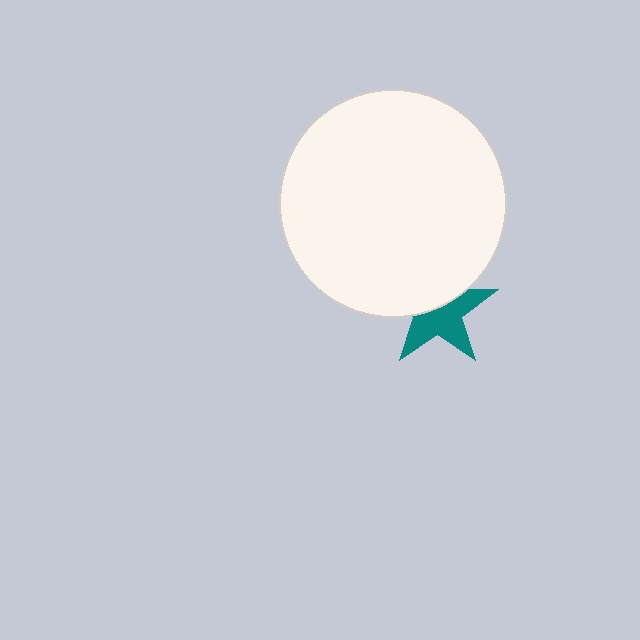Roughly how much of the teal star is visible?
About half of it is visible (roughly 56%).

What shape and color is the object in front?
The object in front is a white circle.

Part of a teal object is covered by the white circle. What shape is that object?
It is a star.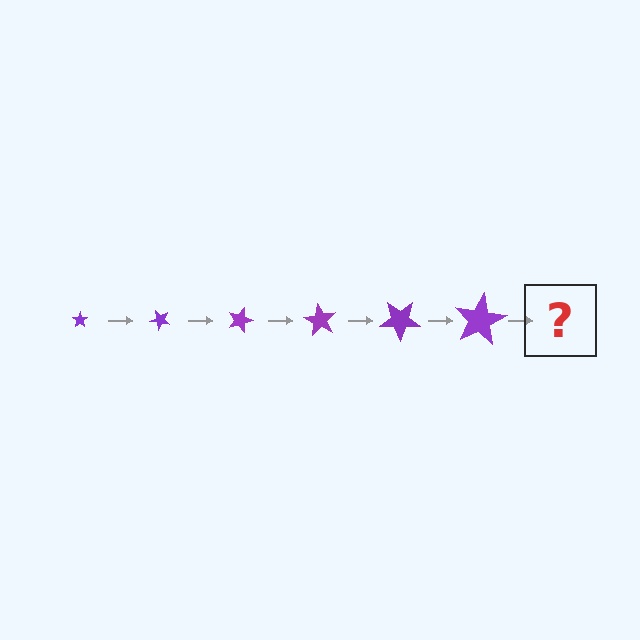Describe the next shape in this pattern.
It should be a star, larger than the previous one and rotated 270 degrees from the start.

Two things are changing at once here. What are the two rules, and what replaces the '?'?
The two rules are that the star grows larger each step and it rotates 45 degrees each step. The '?' should be a star, larger than the previous one and rotated 270 degrees from the start.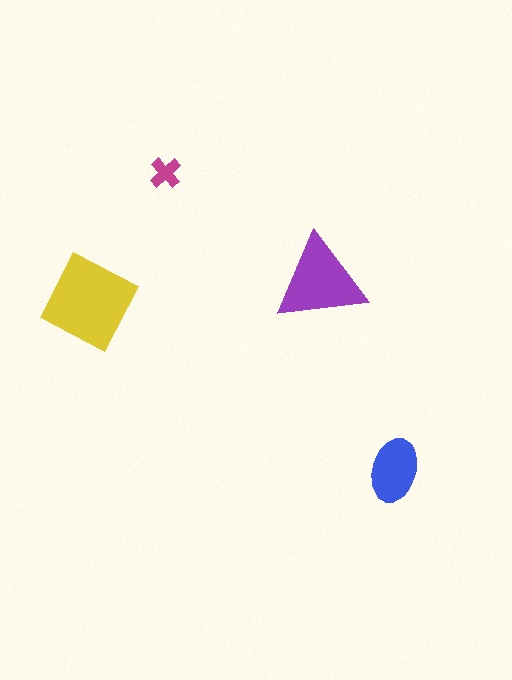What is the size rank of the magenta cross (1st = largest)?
4th.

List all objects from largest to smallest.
The yellow diamond, the purple triangle, the blue ellipse, the magenta cross.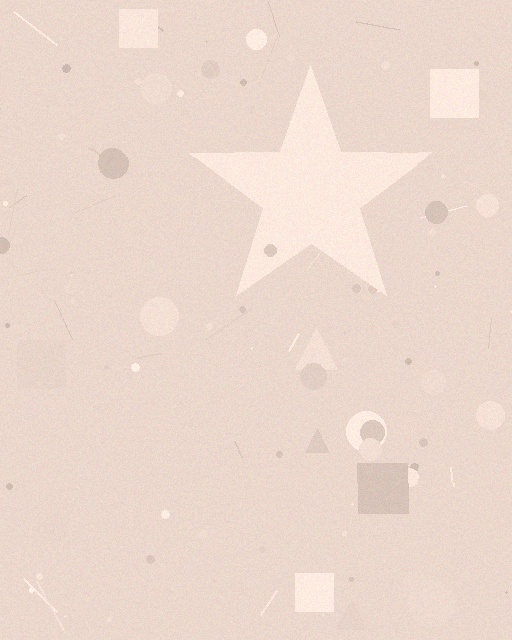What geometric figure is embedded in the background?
A star is embedded in the background.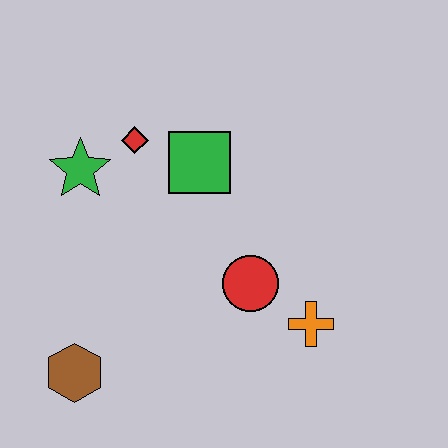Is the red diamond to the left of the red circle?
Yes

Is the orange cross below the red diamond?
Yes